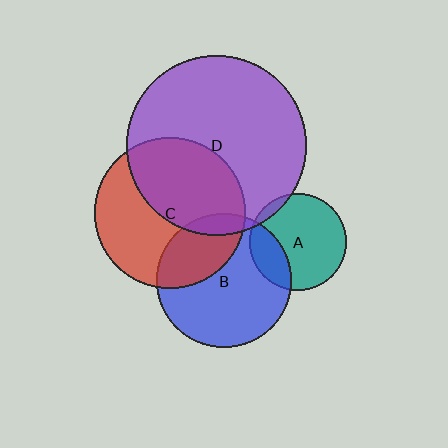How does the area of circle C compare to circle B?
Approximately 1.3 times.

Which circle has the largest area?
Circle D (purple).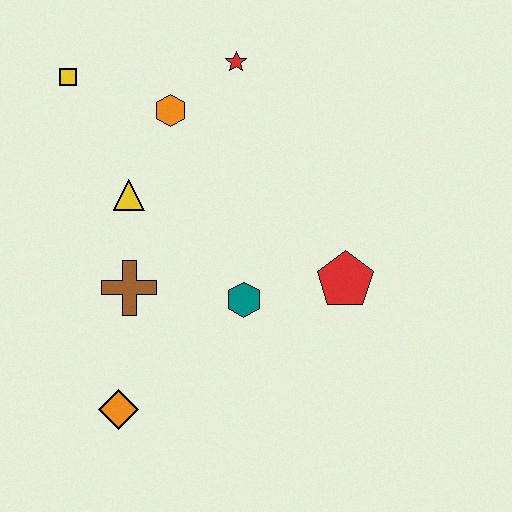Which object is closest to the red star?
The orange hexagon is closest to the red star.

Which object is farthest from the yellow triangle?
The red pentagon is farthest from the yellow triangle.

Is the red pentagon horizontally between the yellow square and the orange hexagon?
No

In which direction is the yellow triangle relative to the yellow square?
The yellow triangle is below the yellow square.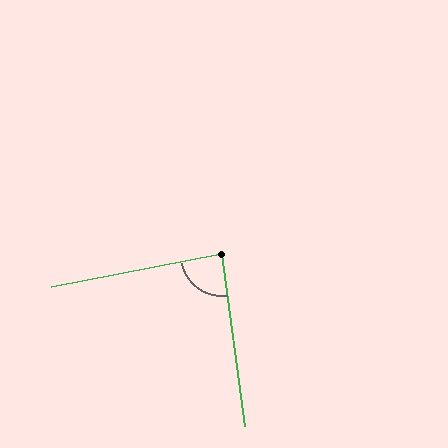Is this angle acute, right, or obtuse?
It is approximately a right angle.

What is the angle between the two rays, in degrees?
Approximately 87 degrees.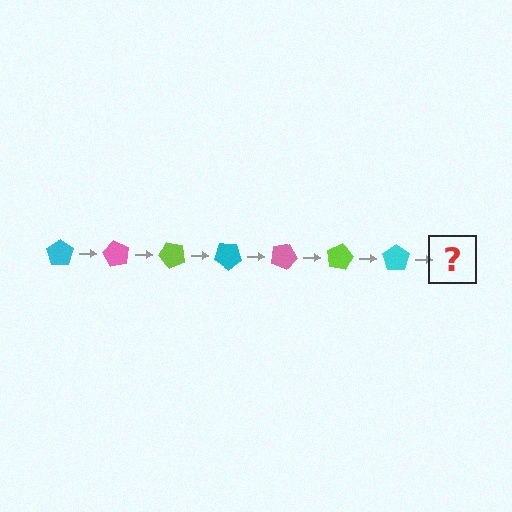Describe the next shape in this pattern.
It should be a pink pentagon, rotated 420 degrees from the start.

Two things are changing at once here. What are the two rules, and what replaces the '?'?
The two rules are that it rotates 60 degrees each step and the color cycles through cyan, pink, and lime. The '?' should be a pink pentagon, rotated 420 degrees from the start.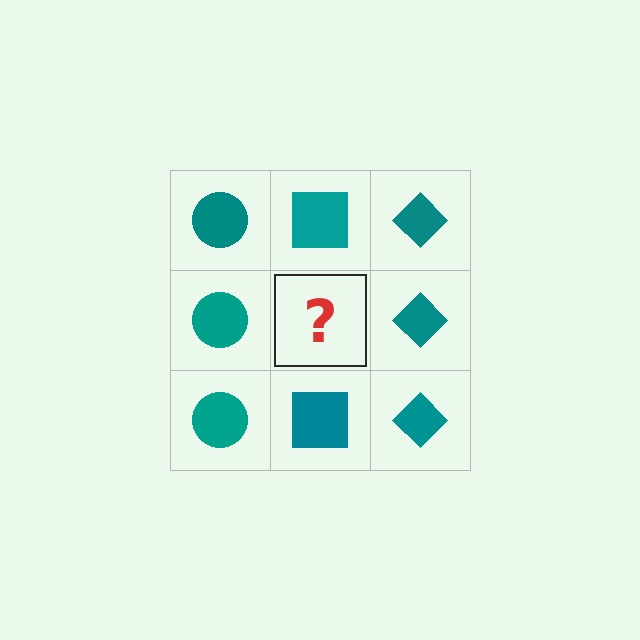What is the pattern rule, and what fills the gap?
The rule is that each column has a consistent shape. The gap should be filled with a teal square.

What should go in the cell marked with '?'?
The missing cell should contain a teal square.